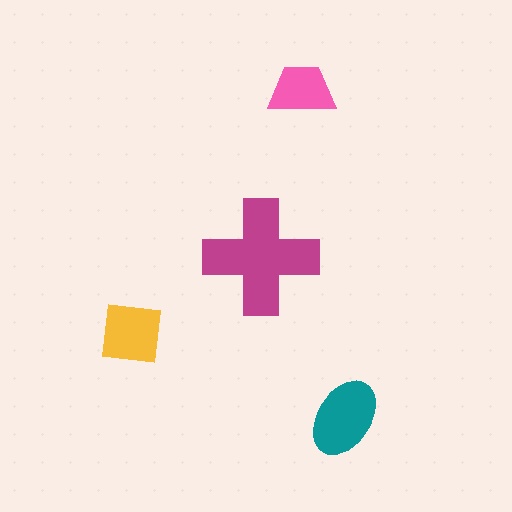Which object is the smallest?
The pink trapezoid.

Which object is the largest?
The magenta cross.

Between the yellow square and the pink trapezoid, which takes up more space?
The yellow square.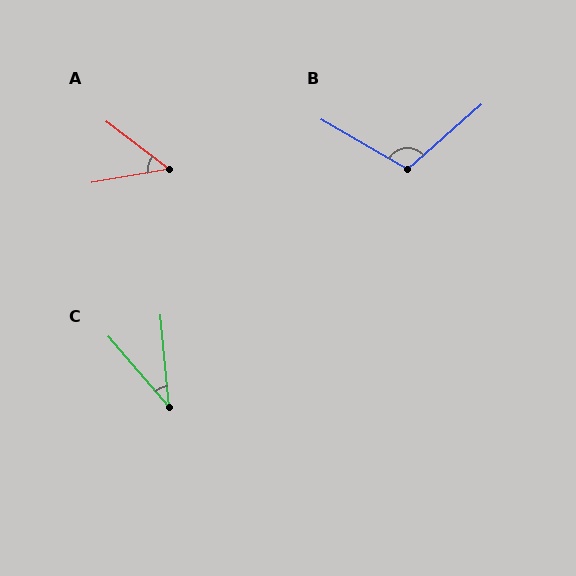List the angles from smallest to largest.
C (36°), A (48°), B (109°).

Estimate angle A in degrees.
Approximately 48 degrees.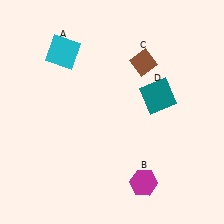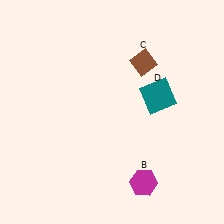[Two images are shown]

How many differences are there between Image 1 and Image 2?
There is 1 difference between the two images.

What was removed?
The cyan square (A) was removed in Image 2.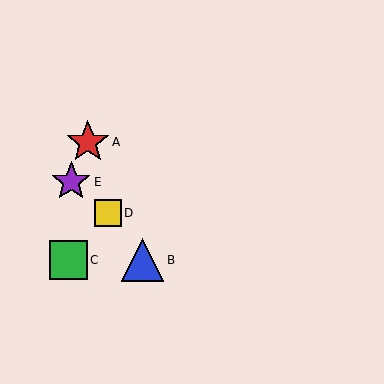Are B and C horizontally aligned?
Yes, both are at y≈260.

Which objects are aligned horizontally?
Objects B, C are aligned horizontally.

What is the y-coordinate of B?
Object B is at y≈260.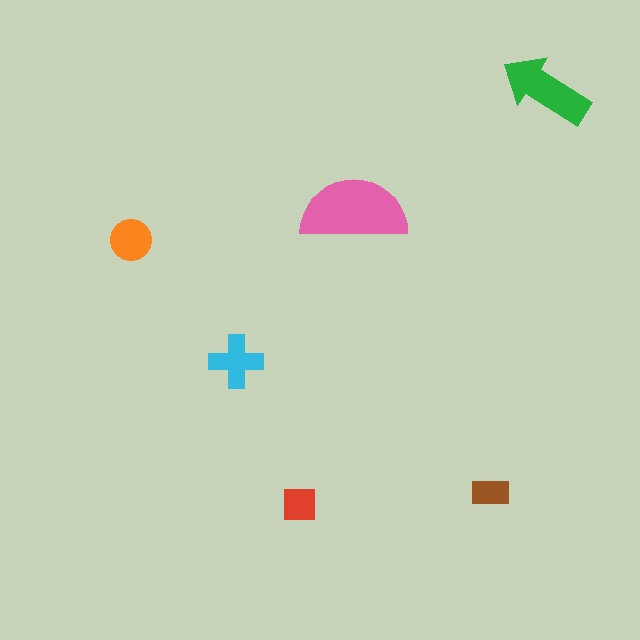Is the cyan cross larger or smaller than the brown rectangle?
Larger.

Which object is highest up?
The green arrow is topmost.